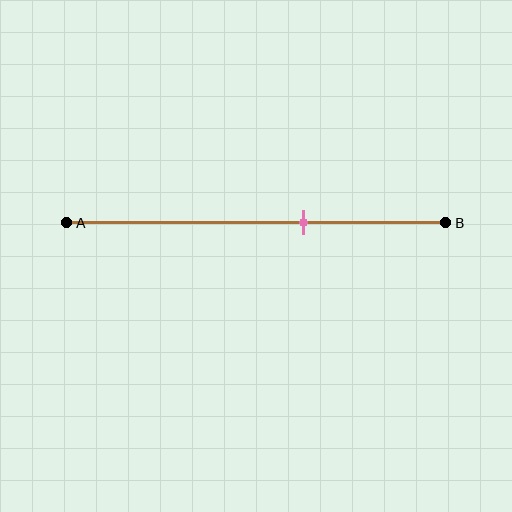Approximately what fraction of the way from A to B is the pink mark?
The pink mark is approximately 65% of the way from A to B.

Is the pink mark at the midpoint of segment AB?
No, the mark is at about 65% from A, not at the 50% midpoint.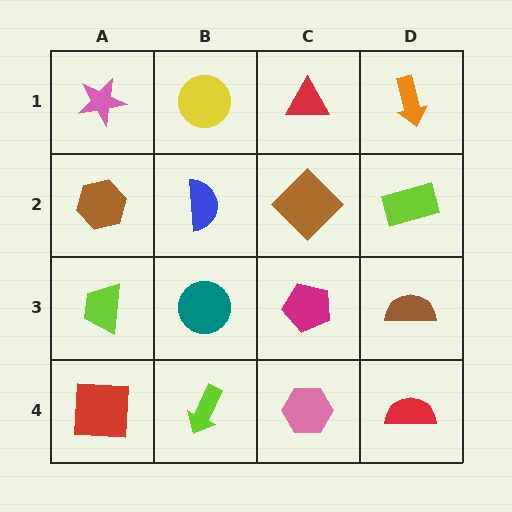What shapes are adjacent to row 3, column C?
A brown diamond (row 2, column C), a pink hexagon (row 4, column C), a teal circle (row 3, column B), a brown semicircle (row 3, column D).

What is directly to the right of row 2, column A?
A blue semicircle.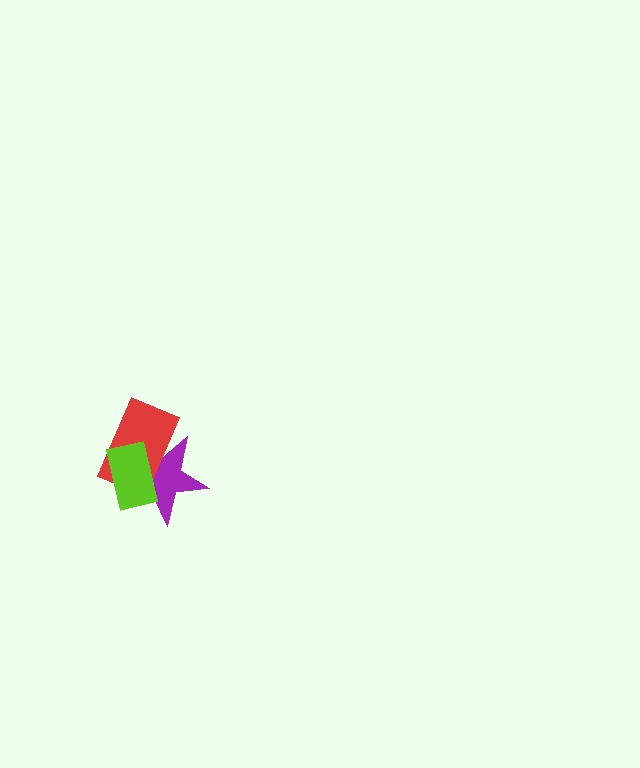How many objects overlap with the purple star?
2 objects overlap with the purple star.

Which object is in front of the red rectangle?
The lime rectangle is in front of the red rectangle.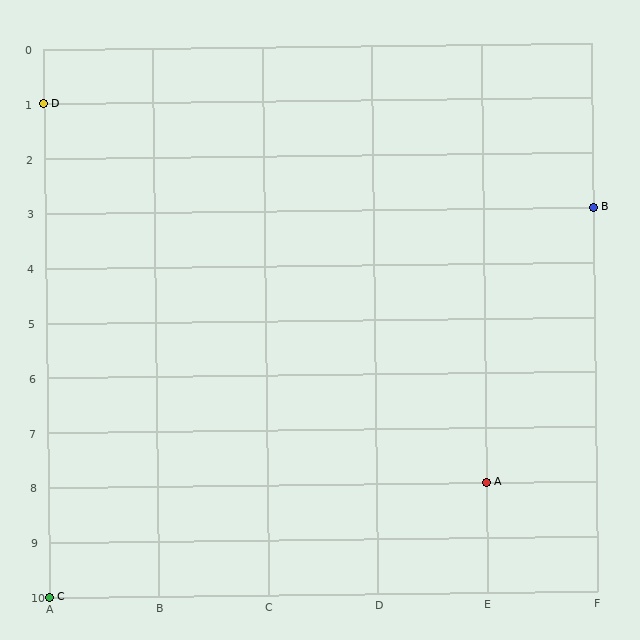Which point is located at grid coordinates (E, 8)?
Point A is at (E, 8).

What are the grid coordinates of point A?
Point A is at grid coordinates (E, 8).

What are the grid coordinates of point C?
Point C is at grid coordinates (A, 10).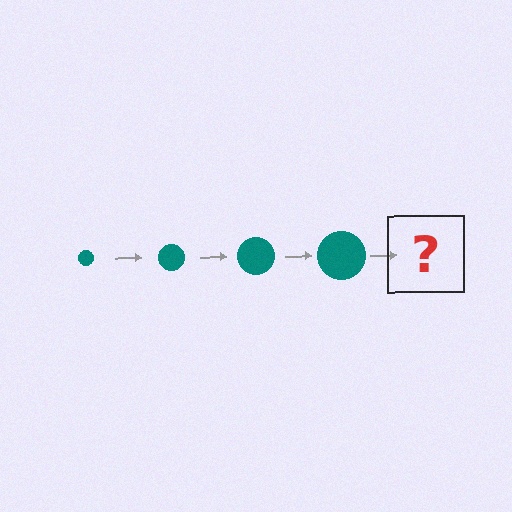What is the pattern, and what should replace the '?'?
The pattern is that the circle gets progressively larger each step. The '?' should be a teal circle, larger than the previous one.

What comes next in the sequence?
The next element should be a teal circle, larger than the previous one.